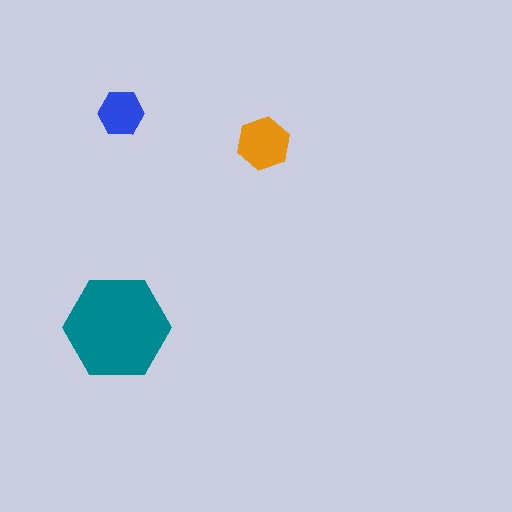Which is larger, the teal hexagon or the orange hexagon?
The teal one.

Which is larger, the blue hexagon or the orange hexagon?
The orange one.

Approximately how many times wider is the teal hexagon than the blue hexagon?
About 2.5 times wider.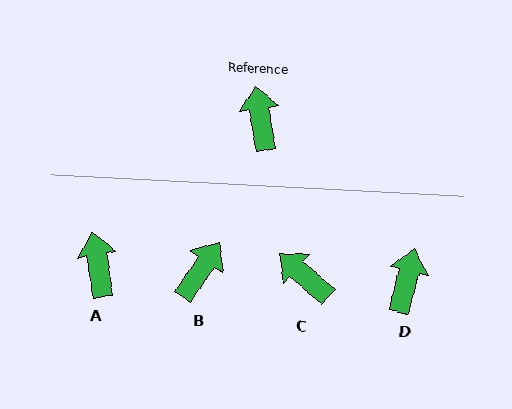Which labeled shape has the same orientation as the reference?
A.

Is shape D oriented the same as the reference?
No, it is off by about 24 degrees.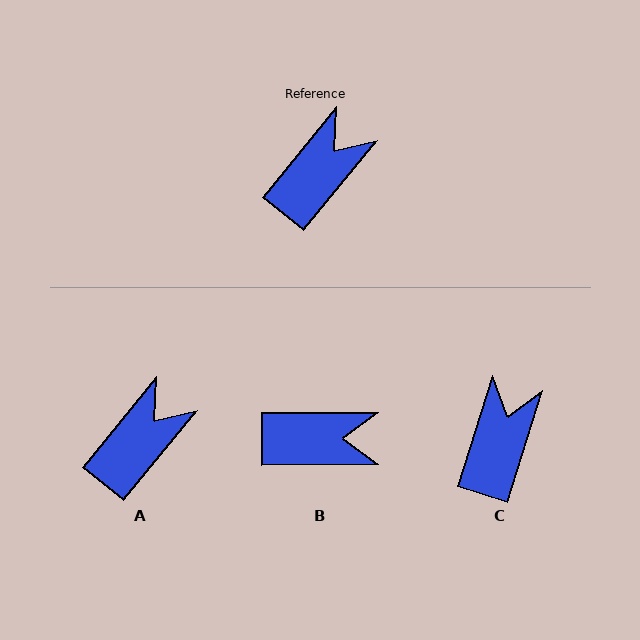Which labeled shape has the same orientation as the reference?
A.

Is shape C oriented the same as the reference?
No, it is off by about 22 degrees.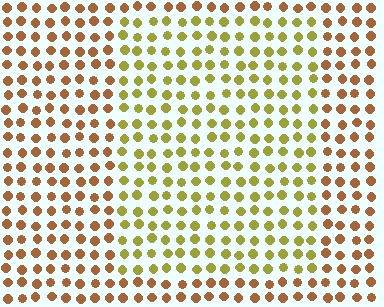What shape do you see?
I see a rectangle.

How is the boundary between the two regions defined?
The boundary is defined purely by a slight shift in hue (about 38 degrees). Spacing, size, and orientation are identical on both sides.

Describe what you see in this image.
The image is filled with small brown elements in a uniform arrangement. A rectangle-shaped region is visible where the elements are tinted to a slightly different hue, forming a subtle color boundary.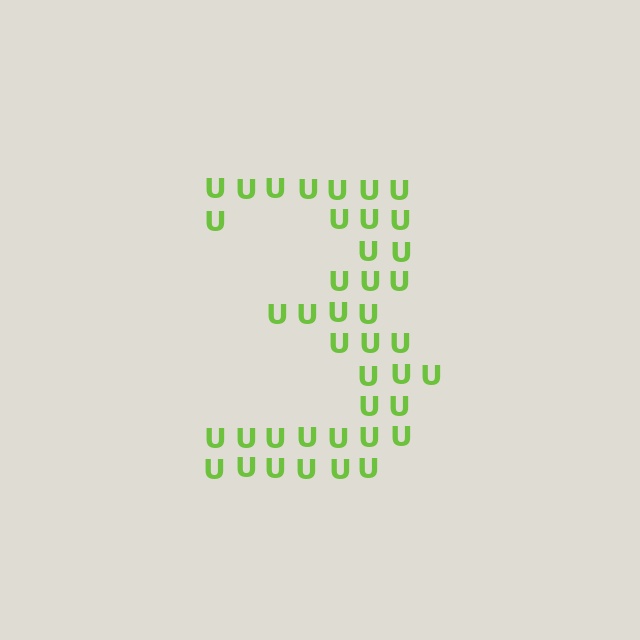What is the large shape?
The large shape is the digit 3.